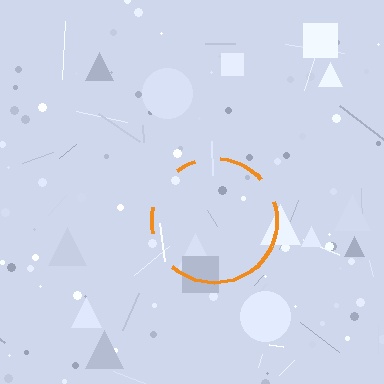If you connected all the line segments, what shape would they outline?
They would outline a circle.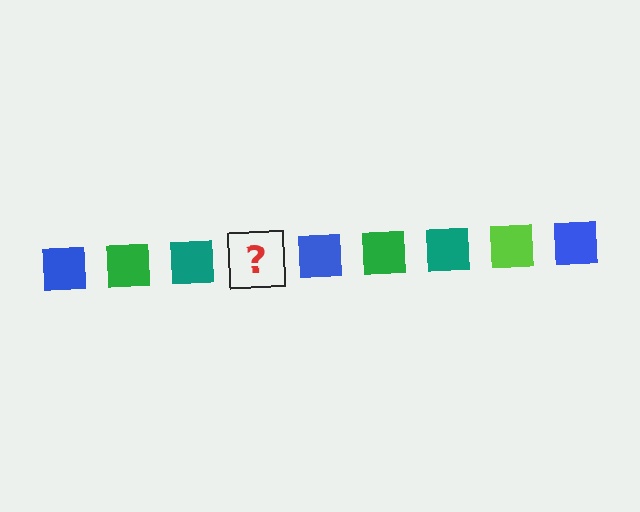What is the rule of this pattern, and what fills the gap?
The rule is that the pattern cycles through blue, green, teal, lime squares. The gap should be filled with a lime square.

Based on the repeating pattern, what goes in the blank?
The blank should be a lime square.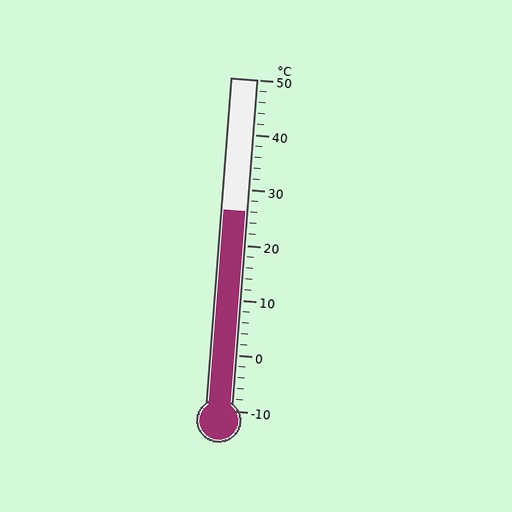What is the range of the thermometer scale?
The thermometer scale ranges from -10°C to 50°C.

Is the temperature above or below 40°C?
The temperature is below 40°C.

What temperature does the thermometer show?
The thermometer shows approximately 26°C.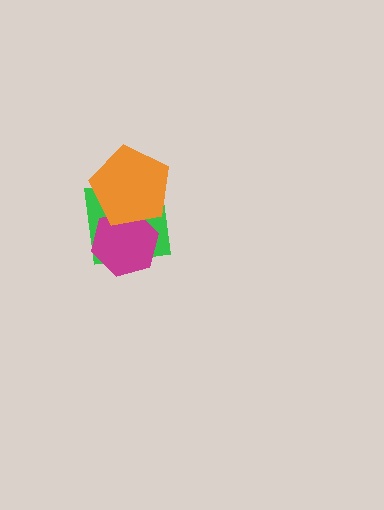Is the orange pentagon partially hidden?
No, no other shape covers it.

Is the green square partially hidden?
Yes, it is partially covered by another shape.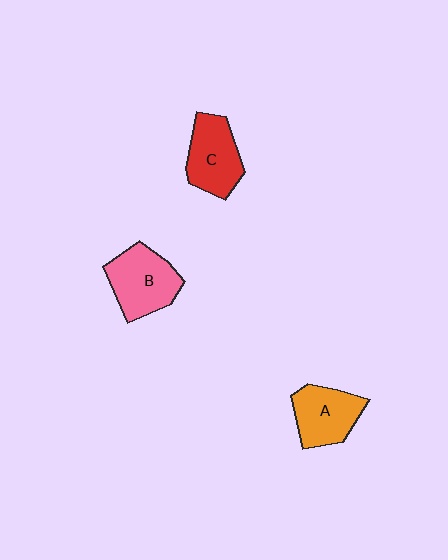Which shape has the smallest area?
Shape A (orange).